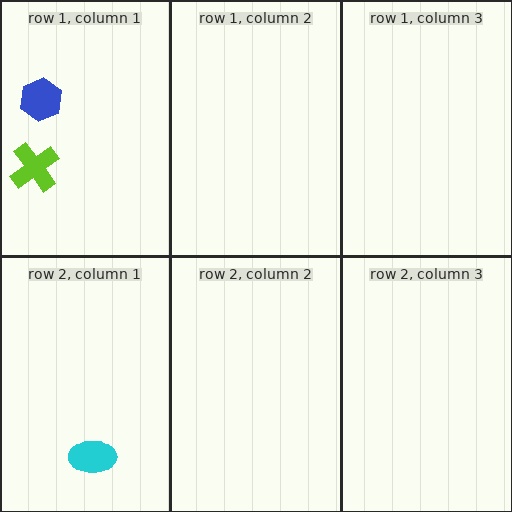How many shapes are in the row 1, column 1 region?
2.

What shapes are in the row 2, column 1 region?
The cyan ellipse.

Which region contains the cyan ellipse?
The row 2, column 1 region.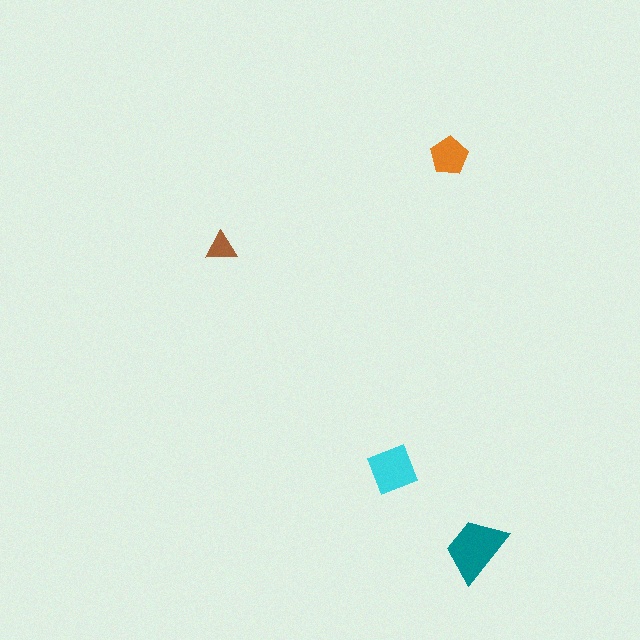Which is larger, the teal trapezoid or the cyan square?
The teal trapezoid.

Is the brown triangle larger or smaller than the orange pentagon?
Smaller.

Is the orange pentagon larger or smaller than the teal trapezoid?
Smaller.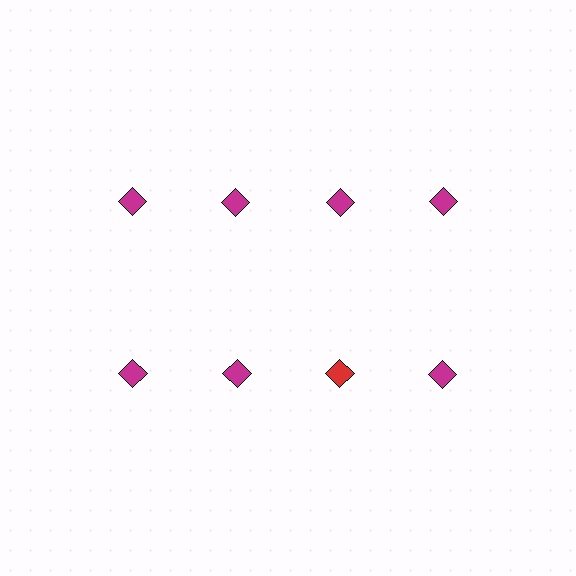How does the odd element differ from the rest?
It has a different color: red instead of magenta.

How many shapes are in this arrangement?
There are 8 shapes arranged in a grid pattern.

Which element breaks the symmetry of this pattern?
The red diamond in the second row, center column breaks the symmetry. All other shapes are magenta diamonds.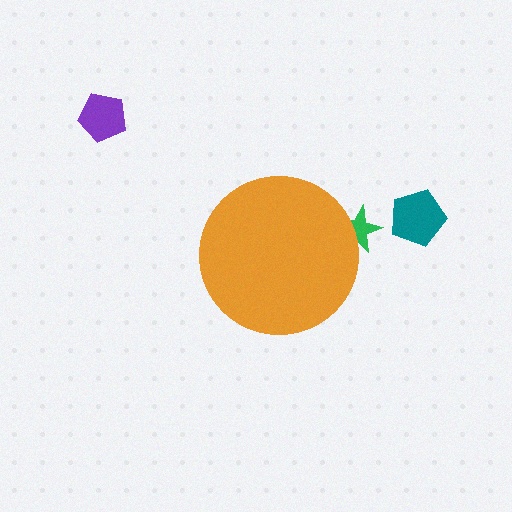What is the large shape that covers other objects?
An orange circle.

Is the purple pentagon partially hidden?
No, the purple pentagon is fully visible.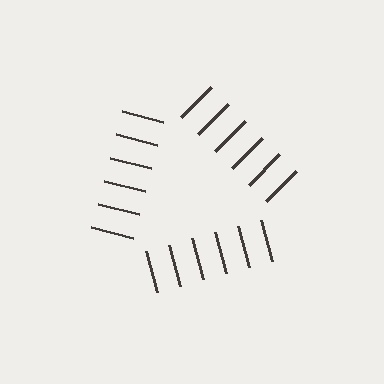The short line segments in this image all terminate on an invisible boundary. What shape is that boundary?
An illusory triangle — the line segments terminate on its edges but no continuous stroke is drawn.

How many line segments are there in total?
18 — 6 along each of the 3 edges.